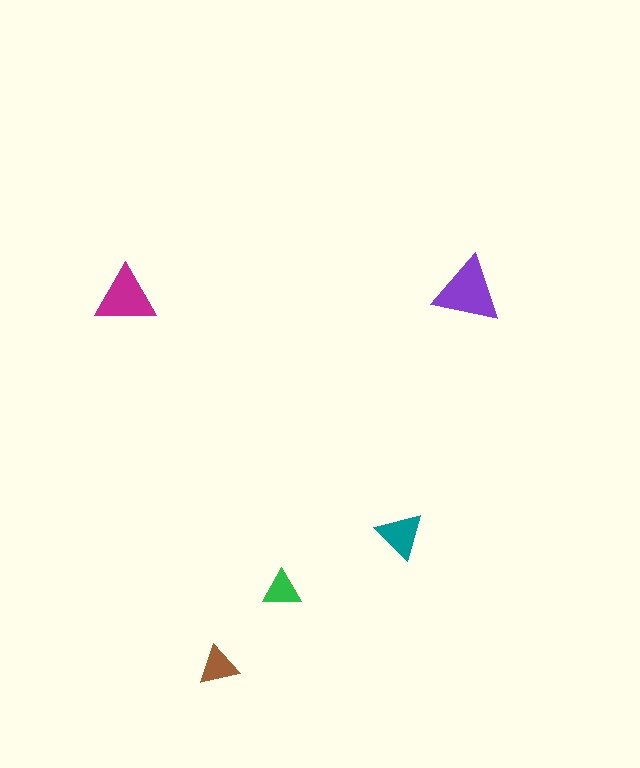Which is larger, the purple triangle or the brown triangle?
The purple one.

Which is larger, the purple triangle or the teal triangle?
The purple one.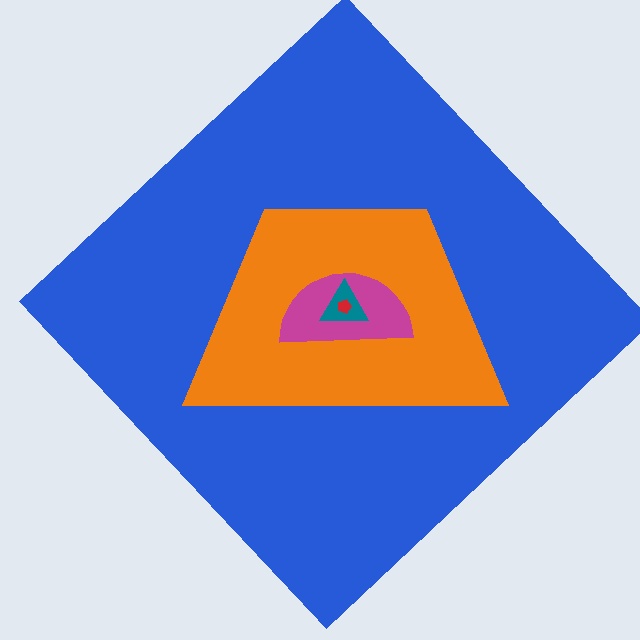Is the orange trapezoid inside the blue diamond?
Yes.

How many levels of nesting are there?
5.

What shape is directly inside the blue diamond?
The orange trapezoid.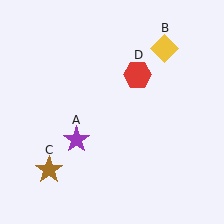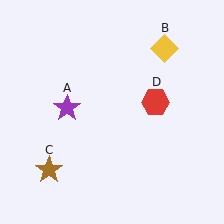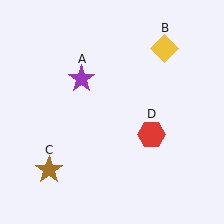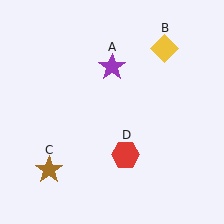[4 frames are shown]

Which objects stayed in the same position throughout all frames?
Yellow diamond (object B) and brown star (object C) remained stationary.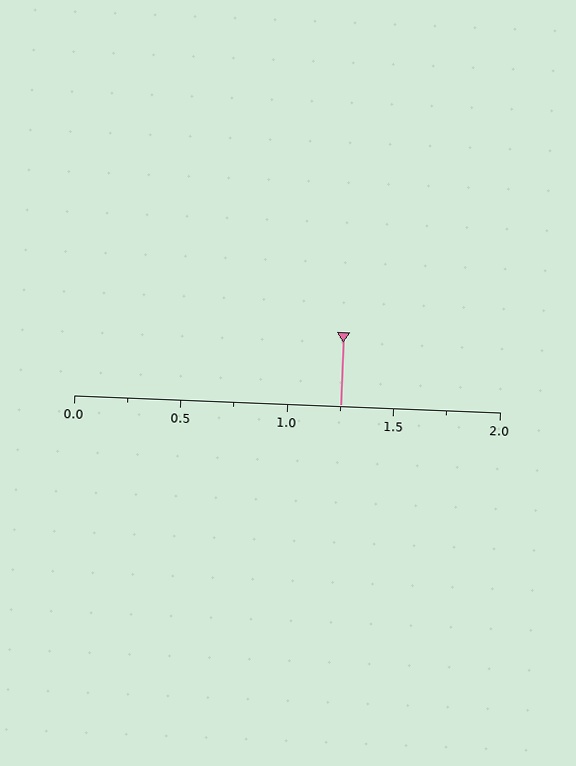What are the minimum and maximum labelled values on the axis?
The axis runs from 0.0 to 2.0.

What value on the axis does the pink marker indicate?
The marker indicates approximately 1.25.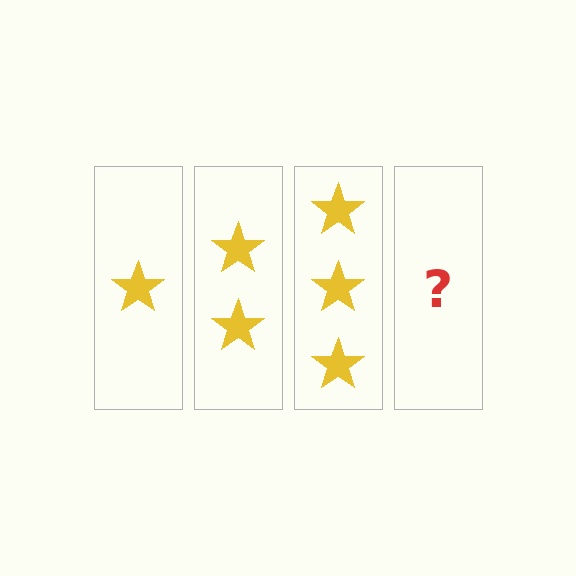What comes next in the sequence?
The next element should be 4 stars.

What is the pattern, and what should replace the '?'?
The pattern is that each step adds one more star. The '?' should be 4 stars.